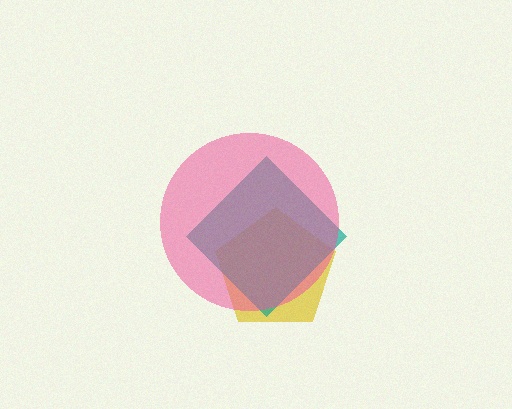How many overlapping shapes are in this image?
There are 3 overlapping shapes in the image.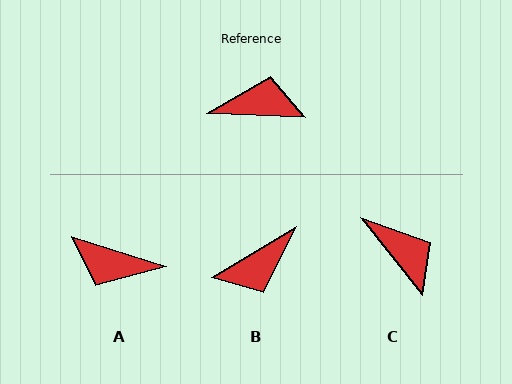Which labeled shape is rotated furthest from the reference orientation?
A, about 165 degrees away.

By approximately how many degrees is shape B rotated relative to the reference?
Approximately 146 degrees clockwise.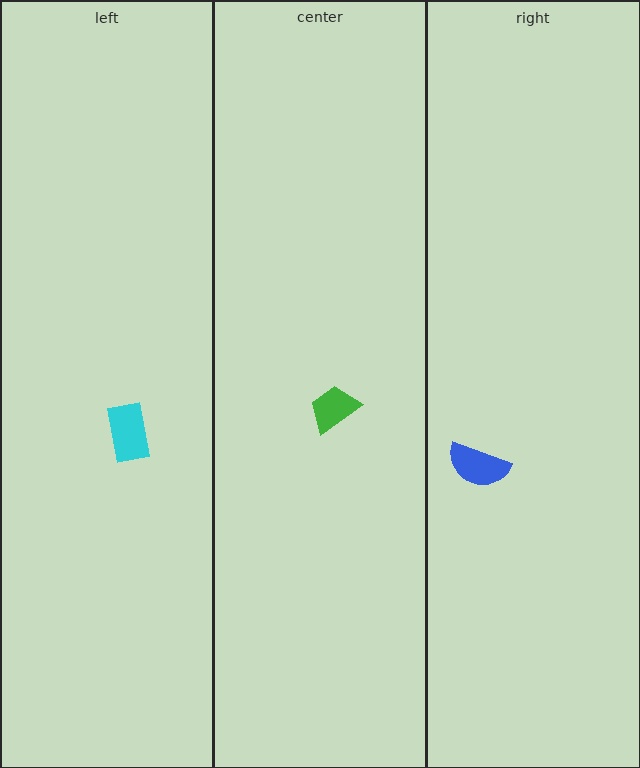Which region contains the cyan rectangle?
The left region.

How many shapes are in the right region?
1.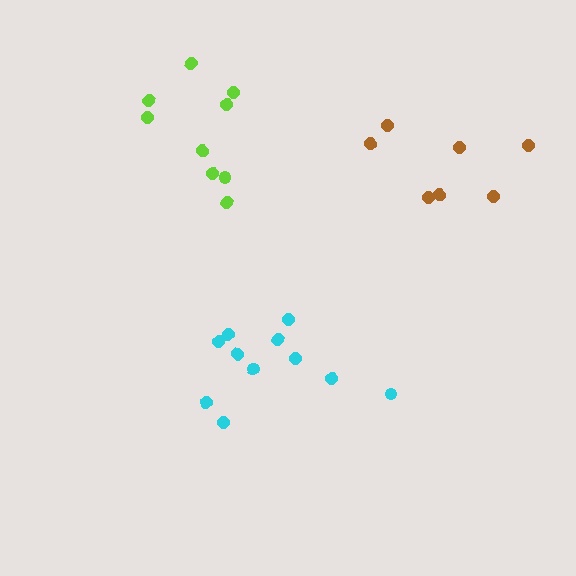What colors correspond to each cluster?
The clusters are colored: brown, cyan, lime.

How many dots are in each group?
Group 1: 7 dots, Group 2: 11 dots, Group 3: 9 dots (27 total).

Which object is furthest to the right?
The brown cluster is rightmost.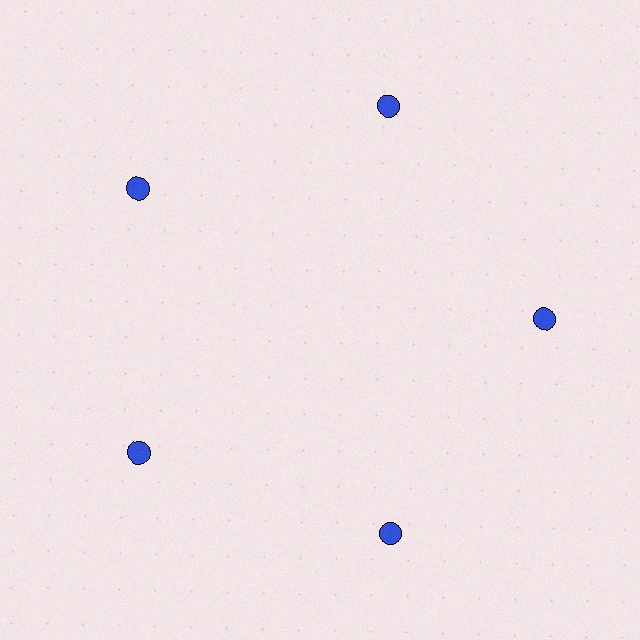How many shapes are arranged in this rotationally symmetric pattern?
There are 5 shapes, arranged in 5 groups of 1.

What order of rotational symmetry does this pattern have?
This pattern has 5-fold rotational symmetry.